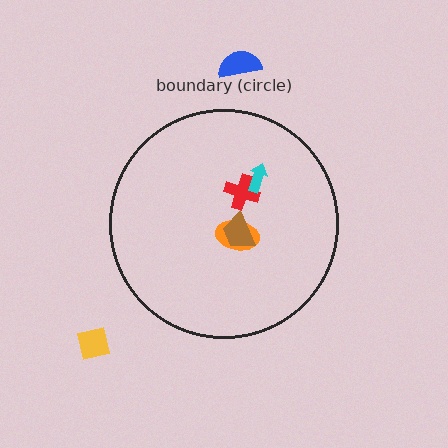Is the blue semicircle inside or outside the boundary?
Outside.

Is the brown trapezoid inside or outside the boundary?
Inside.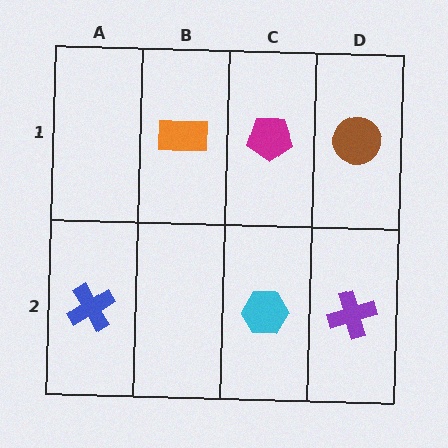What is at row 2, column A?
A blue cross.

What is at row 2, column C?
A cyan hexagon.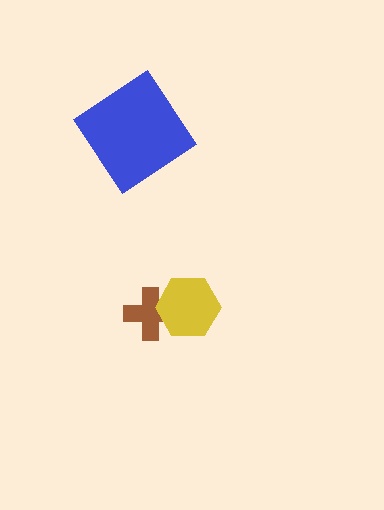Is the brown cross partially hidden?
Yes, it is partially covered by another shape.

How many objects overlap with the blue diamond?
0 objects overlap with the blue diamond.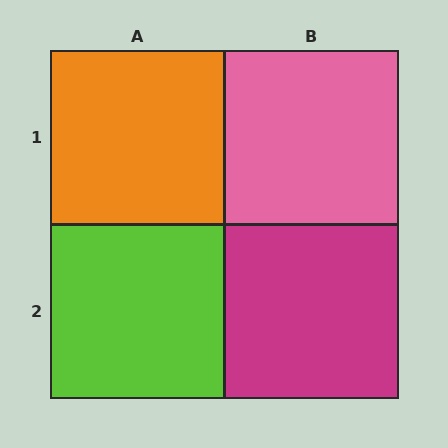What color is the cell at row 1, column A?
Orange.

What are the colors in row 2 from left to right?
Lime, magenta.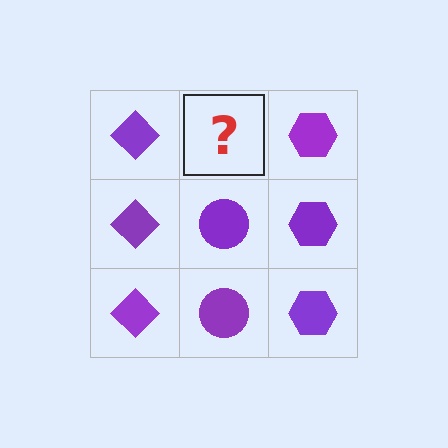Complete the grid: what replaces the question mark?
The question mark should be replaced with a purple circle.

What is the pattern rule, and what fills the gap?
The rule is that each column has a consistent shape. The gap should be filled with a purple circle.